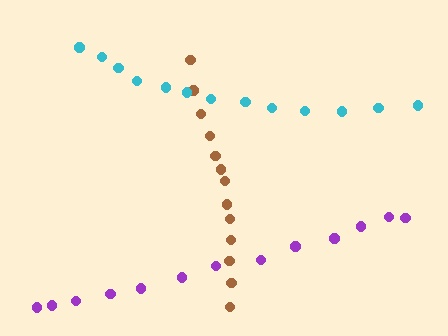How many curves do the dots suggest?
There are 3 distinct paths.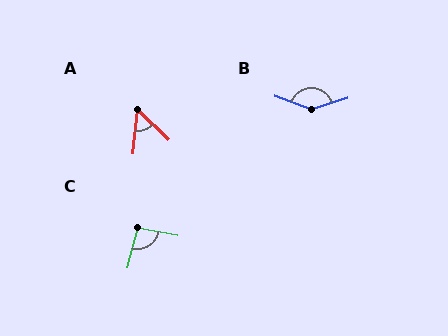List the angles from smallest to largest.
A (51°), C (94°), B (142°).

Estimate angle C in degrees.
Approximately 94 degrees.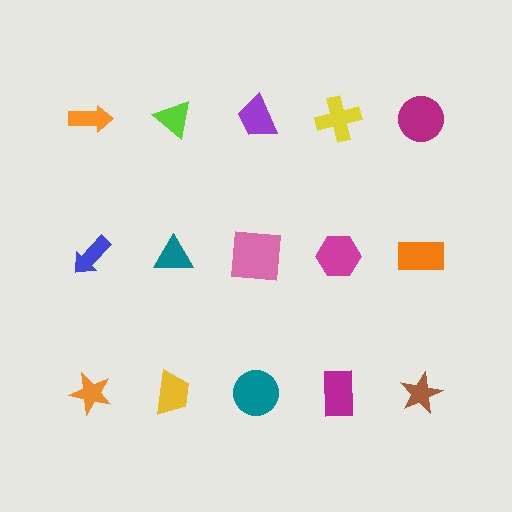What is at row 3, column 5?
A brown star.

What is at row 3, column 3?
A teal circle.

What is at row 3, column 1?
An orange star.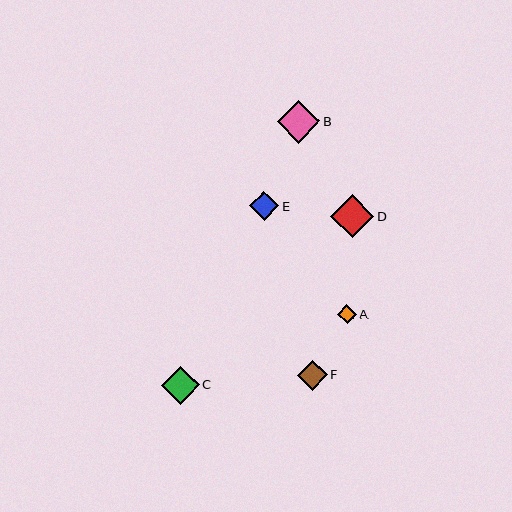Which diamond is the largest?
Diamond D is the largest with a size of approximately 43 pixels.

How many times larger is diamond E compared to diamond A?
Diamond E is approximately 1.5 times the size of diamond A.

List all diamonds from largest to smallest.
From largest to smallest: D, B, C, F, E, A.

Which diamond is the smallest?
Diamond A is the smallest with a size of approximately 19 pixels.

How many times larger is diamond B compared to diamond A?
Diamond B is approximately 2.2 times the size of diamond A.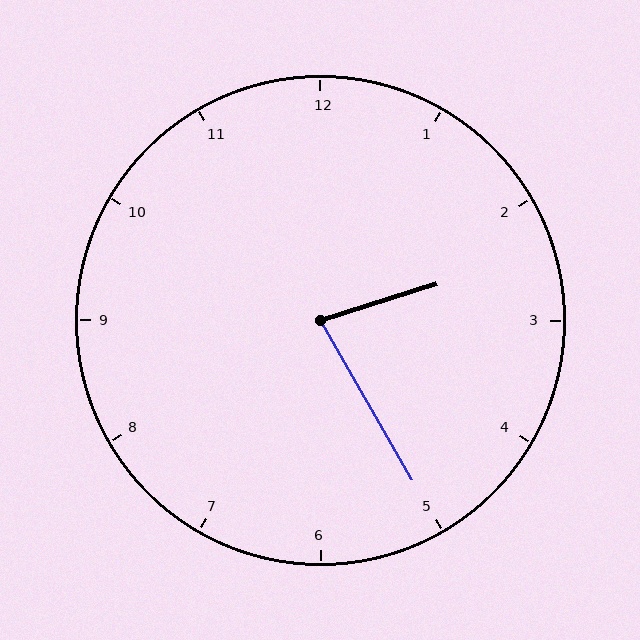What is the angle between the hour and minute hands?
Approximately 78 degrees.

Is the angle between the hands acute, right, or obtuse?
It is acute.